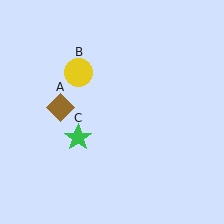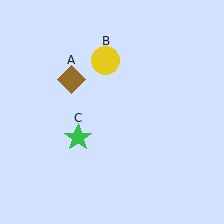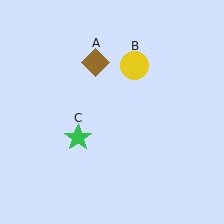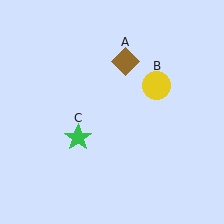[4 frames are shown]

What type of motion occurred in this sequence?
The brown diamond (object A), yellow circle (object B) rotated clockwise around the center of the scene.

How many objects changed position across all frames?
2 objects changed position: brown diamond (object A), yellow circle (object B).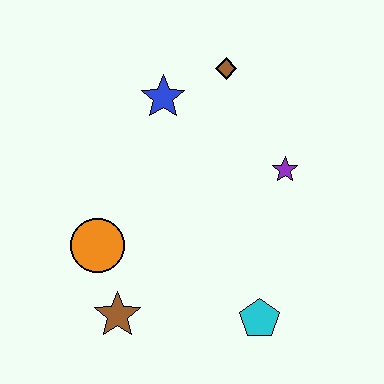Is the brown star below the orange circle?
Yes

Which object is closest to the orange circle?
The brown star is closest to the orange circle.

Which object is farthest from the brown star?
The brown diamond is farthest from the brown star.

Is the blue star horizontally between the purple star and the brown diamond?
No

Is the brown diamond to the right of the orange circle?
Yes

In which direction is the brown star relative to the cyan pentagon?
The brown star is to the left of the cyan pentagon.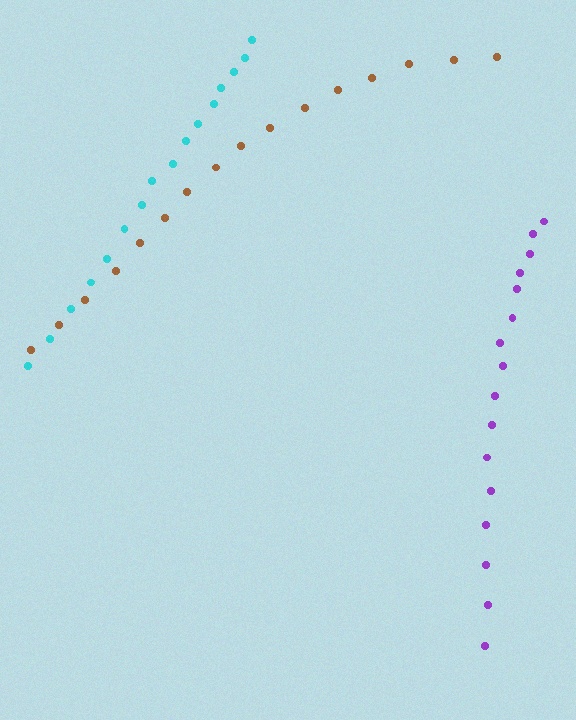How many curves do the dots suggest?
There are 3 distinct paths.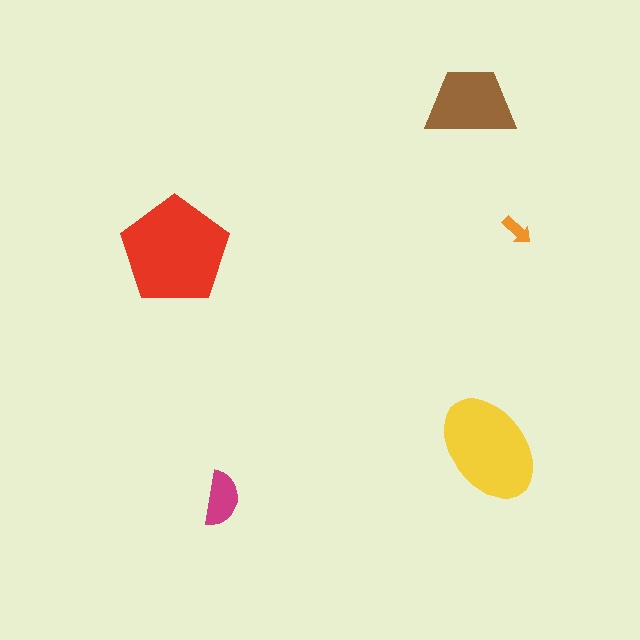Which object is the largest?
The red pentagon.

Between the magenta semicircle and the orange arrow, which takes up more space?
The magenta semicircle.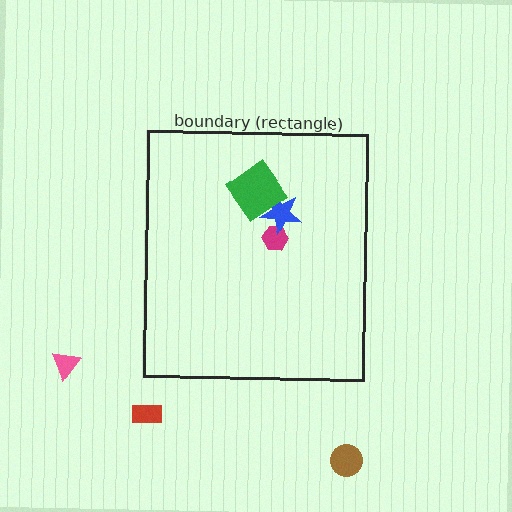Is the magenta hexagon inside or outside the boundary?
Inside.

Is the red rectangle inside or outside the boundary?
Outside.